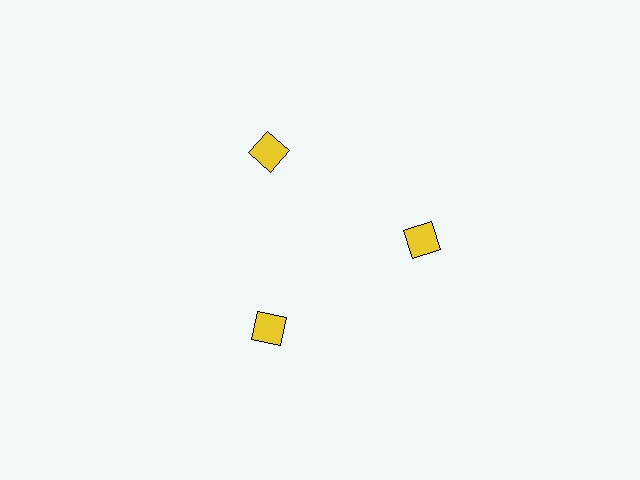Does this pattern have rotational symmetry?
Yes, this pattern has 3-fold rotational symmetry. It looks the same after rotating 120 degrees around the center.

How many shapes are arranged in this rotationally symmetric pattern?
There are 3 shapes, arranged in 3 groups of 1.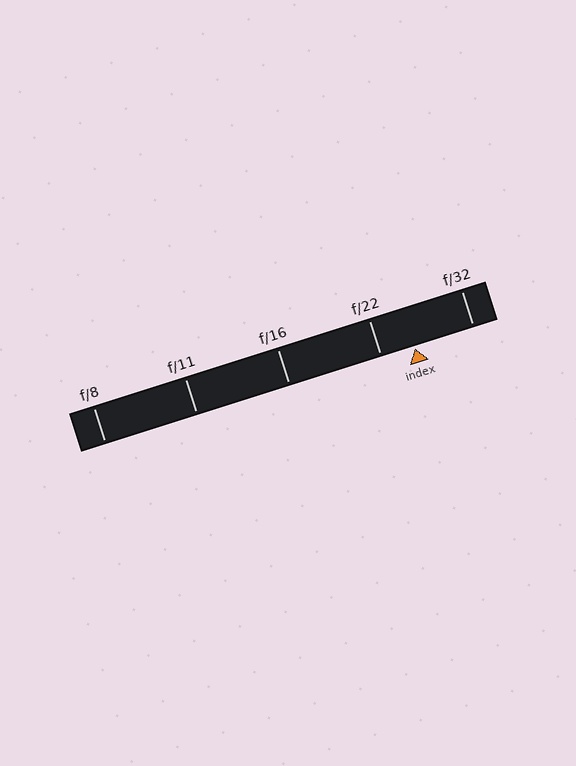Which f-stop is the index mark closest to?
The index mark is closest to f/22.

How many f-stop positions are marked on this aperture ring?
There are 5 f-stop positions marked.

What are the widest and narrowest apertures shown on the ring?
The widest aperture shown is f/8 and the narrowest is f/32.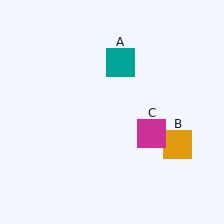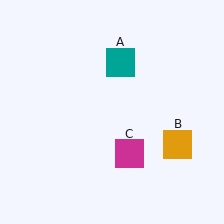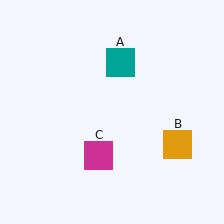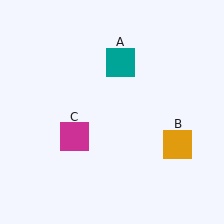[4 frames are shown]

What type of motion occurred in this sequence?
The magenta square (object C) rotated clockwise around the center of the scene.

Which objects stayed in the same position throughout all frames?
Teal square (object A) and orange square (object B) remained stationary.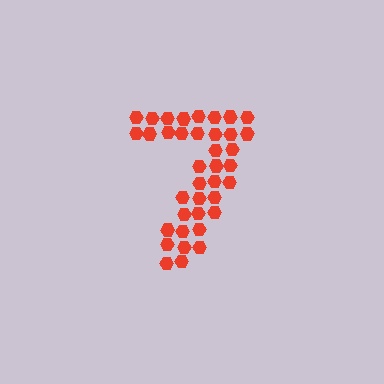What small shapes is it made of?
It is made of small hexagons.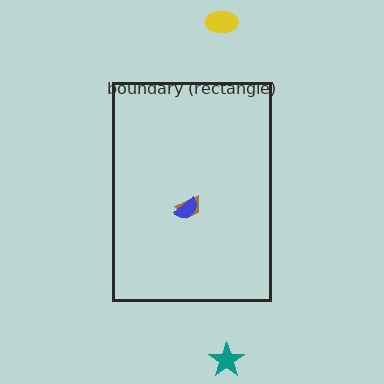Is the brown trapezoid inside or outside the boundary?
Inside.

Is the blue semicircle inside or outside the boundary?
Inside.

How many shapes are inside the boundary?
2 inside, 2 outside.